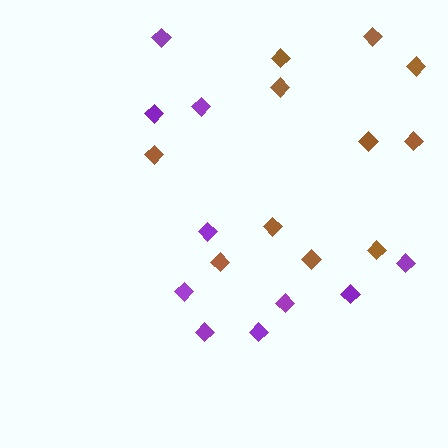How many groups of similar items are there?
There are 2 groups: one group of brown diamonds (11) and one group of purple diamonds (10).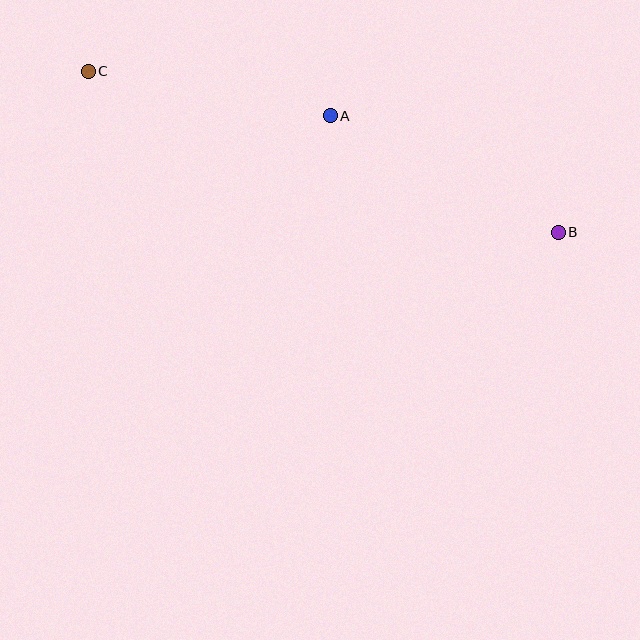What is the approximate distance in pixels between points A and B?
The distance between A and B is approximately 256 pixels.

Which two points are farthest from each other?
Points B and C are farthest from each other.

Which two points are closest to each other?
Points A and C are closest to each other.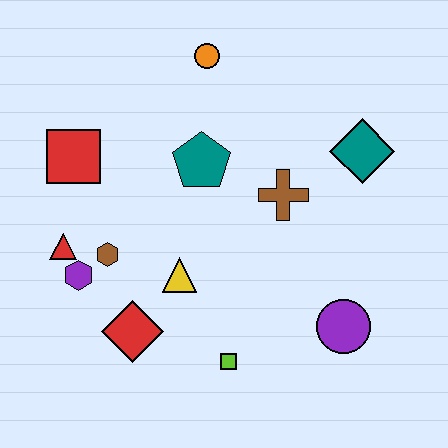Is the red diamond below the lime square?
No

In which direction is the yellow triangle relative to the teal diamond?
The yellow triangle is to the left of the teal diamond.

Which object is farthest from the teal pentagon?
The purple circle is farthest from the teal pentagon.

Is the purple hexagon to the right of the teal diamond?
No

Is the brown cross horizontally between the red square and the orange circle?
No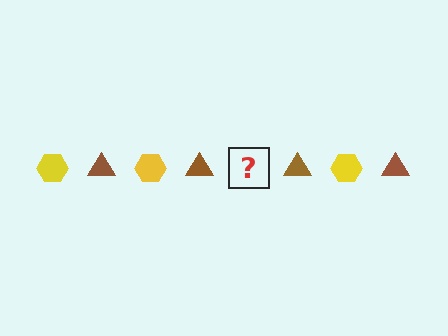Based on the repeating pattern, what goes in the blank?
The blank should be a yellow hexagon.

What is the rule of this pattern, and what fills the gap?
The rule is that the pattern alternates between yellow hexagon and brown triangle. The gap should be filled with a yellow hexagon.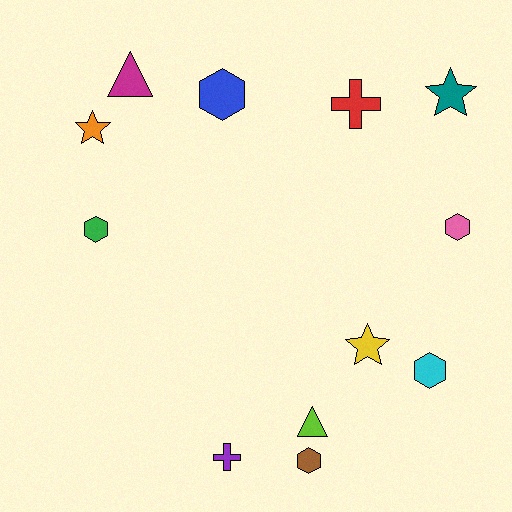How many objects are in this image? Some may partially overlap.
There are 12 objects.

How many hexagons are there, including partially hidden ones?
There are 5 hexagons.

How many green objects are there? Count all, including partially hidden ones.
There is 1 green object.